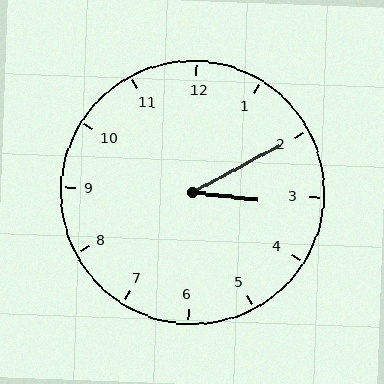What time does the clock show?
3:10.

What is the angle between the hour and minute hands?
Approximately 35 degrees.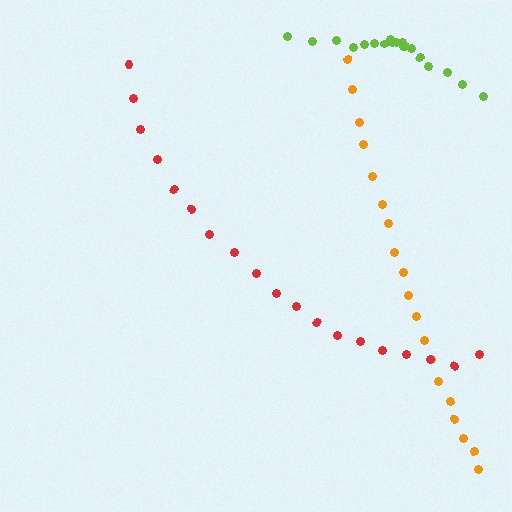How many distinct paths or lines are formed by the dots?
There are 3 distinct paths.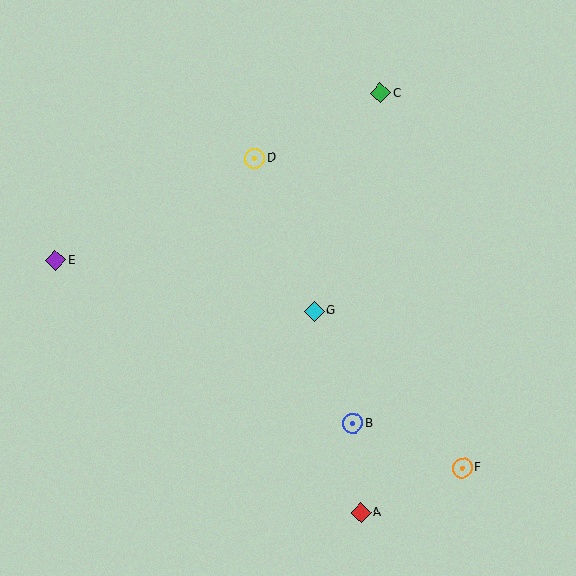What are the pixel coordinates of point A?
Point A is at (361, 513).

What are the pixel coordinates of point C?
Point C is at (381, 93).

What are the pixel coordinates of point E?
Point E is at (55, 261).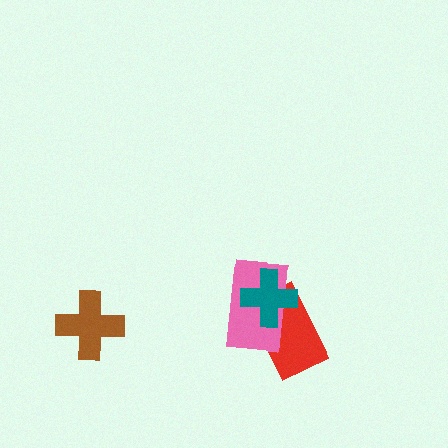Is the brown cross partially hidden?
No, no other shape covers it.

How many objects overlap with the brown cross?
0 objects overlap with the brown cross.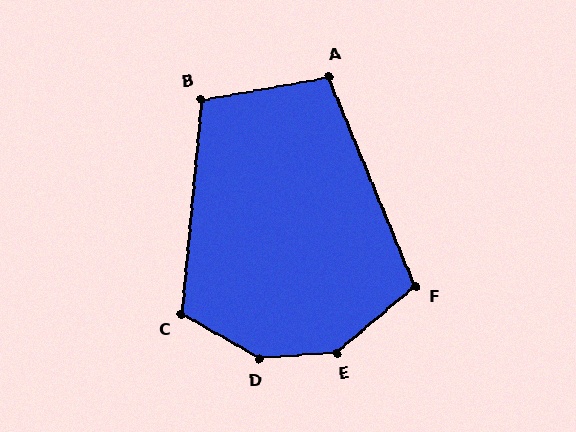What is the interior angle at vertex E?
Approximately 144 degrees (obtuse).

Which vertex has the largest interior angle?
D, at approximately 147 degrees.